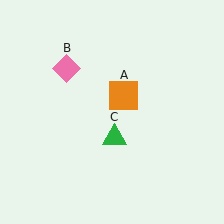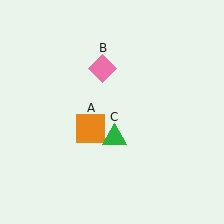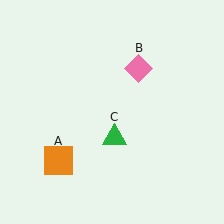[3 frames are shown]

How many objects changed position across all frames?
2 objects changed position: orange square (object A), pink diamond (object B).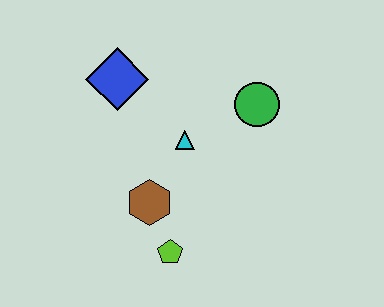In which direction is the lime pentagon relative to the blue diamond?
The lime pentagon is below the blue diamond.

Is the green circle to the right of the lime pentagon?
Yes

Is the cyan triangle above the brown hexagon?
Yes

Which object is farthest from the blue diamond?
The lime pentagon is farthest from the blue diamond.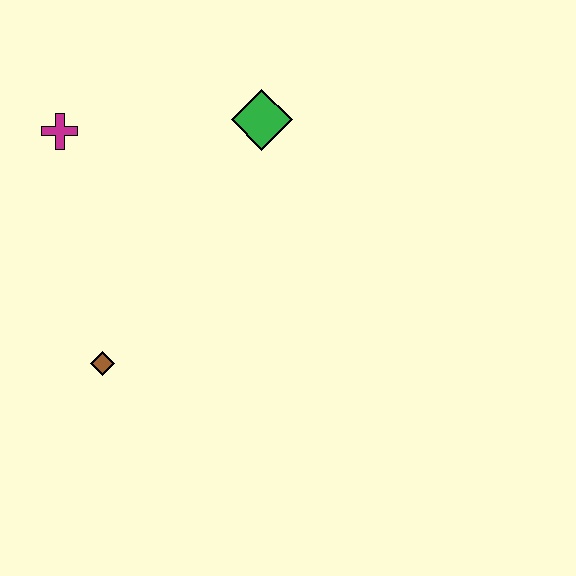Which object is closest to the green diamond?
The magenta cross is closest to the green diamond.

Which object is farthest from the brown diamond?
The green diamond is farthest from the brown diamond.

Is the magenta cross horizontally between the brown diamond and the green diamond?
No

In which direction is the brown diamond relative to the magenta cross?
The brown diamond is below the magenta cross.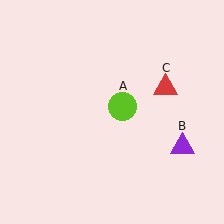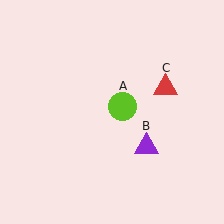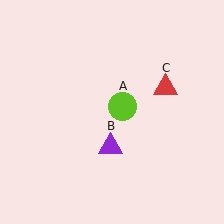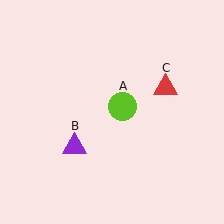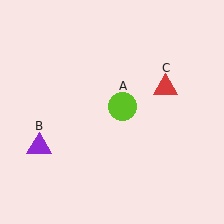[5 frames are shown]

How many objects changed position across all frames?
1 object changed position: purple triangle (object B).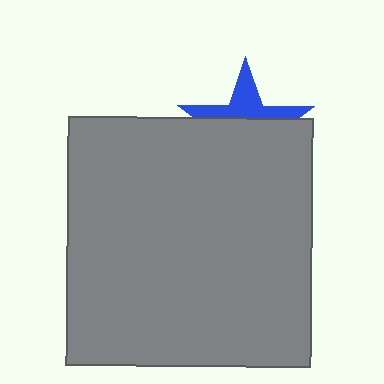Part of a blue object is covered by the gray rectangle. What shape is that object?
It is a star.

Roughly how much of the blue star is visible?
A small part of it is visible (roughly 38%).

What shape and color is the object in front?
The object in front is a gray rectangle.